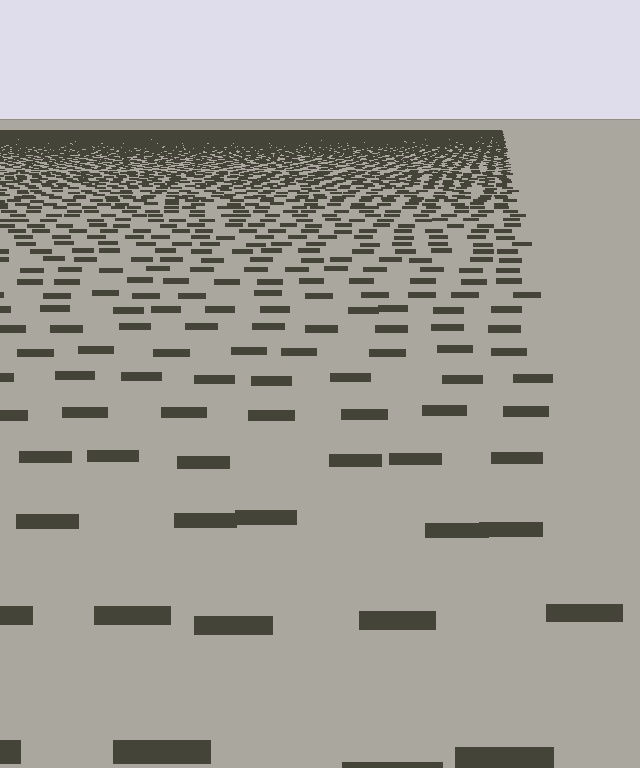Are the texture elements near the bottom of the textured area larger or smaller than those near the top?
Larger. Near the bottom, elements are closer to the viewer and appear at a bigger on-screen size.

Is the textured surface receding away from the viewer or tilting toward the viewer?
The surface is receding away from the viewer. Texture elements get smaller and denser toward the top.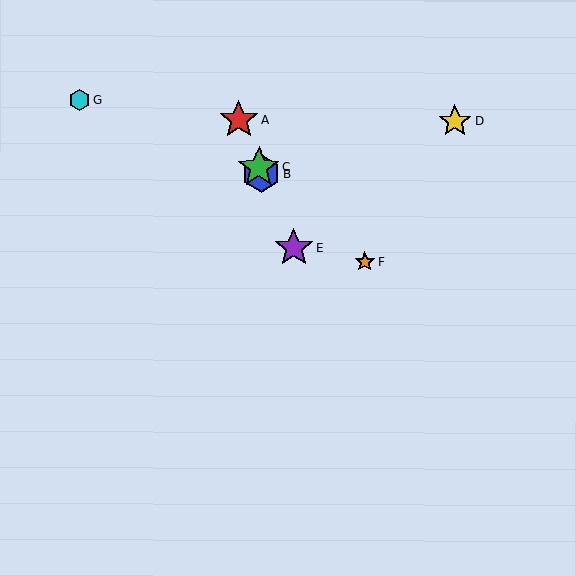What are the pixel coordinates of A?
Object A is at (238, 120).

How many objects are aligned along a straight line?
4 objects (A, B, C, E) are aligned along a straight line.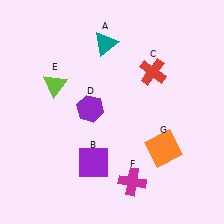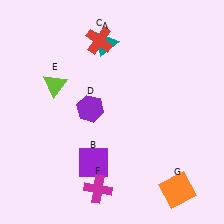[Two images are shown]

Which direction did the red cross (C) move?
The red cross (C) moved left.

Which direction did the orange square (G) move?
The orange square (G) moved down.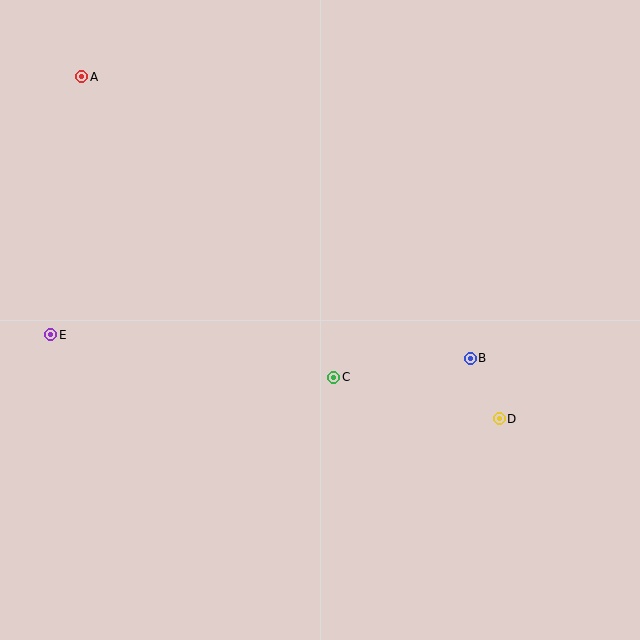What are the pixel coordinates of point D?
Point D is at (499, 419).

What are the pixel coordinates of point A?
Point A is at (82, 77).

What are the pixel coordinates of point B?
Point B is at (470, 358).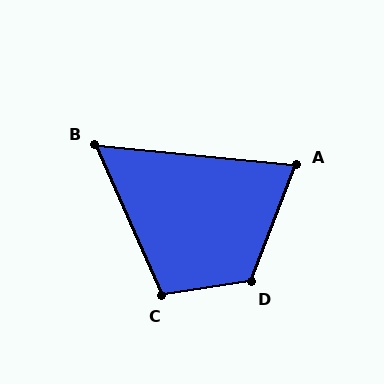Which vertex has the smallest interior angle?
B, at approximately 61 degrees.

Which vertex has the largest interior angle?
D, at approximately 119 degrees.